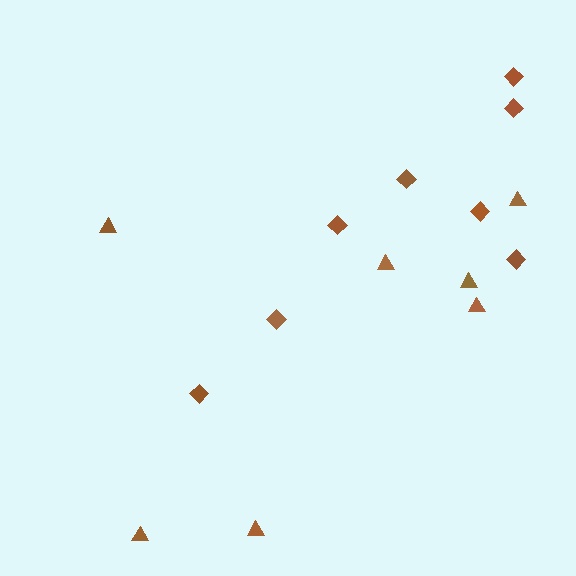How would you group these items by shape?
There are 2 groups: one group of triangles (7) and one group of diamonds (8).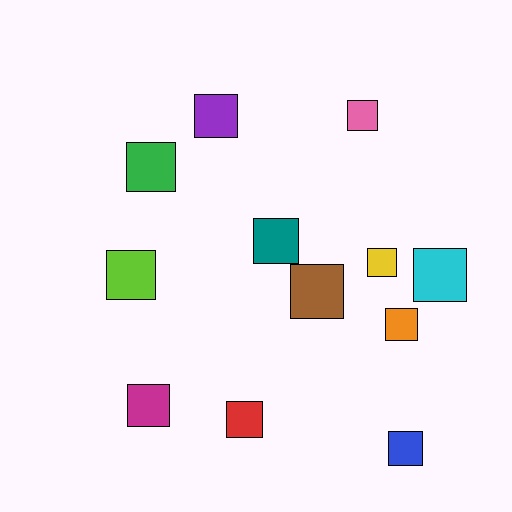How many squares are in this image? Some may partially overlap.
There are 12 squares.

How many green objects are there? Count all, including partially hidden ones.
There is 1 green object.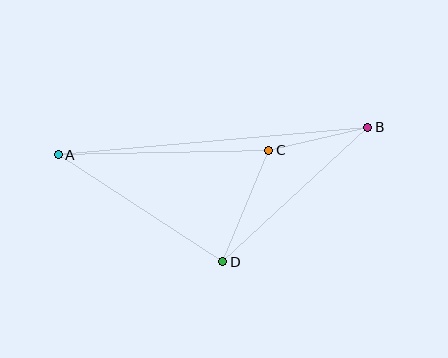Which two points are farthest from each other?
Points A and B are farthest from each other.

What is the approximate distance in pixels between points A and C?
The distance between A and C is approximately 210 pixels.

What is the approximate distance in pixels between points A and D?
The distance between A and D is approximately 196 pixels.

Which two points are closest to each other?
Points B and C are closest to each other.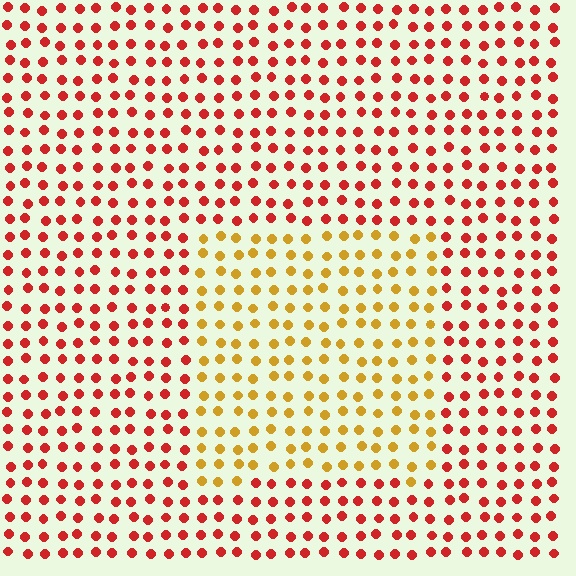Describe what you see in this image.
The image is filled with small red elements in a uniform arrangement. A rectangle-shaped region is visible where the elements are tinted to a slightly different hue, forming a subtle color boundary.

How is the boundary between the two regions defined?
The boundary is defined purely by a slight shift in hue (about 44 degrees). Spacing, size, and orientation are identical on both sides.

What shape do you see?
I see a rectangle.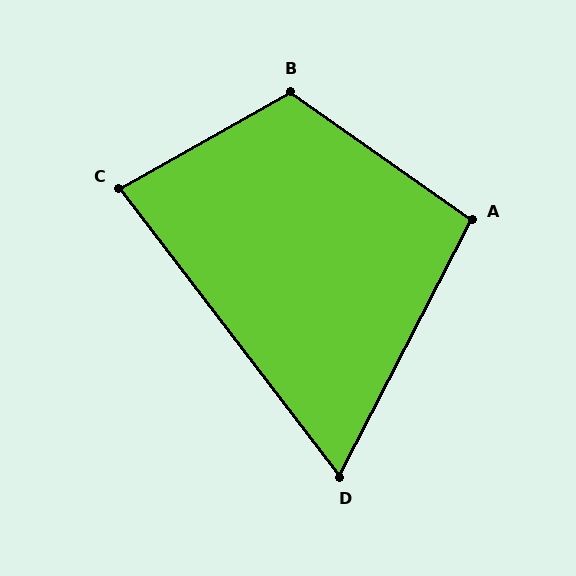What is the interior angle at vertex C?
Approximately 82 degrees (acute).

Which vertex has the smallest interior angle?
D, at approximately 65 degrees.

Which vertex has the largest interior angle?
B, at approximately 115 degrees.